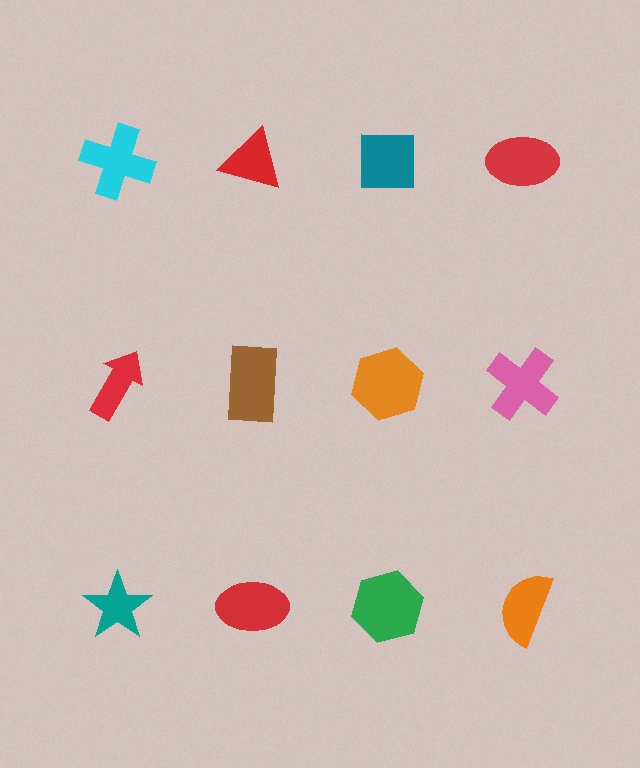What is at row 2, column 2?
A brown rectangle.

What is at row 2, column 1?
A red arrow.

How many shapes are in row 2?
4 shapes.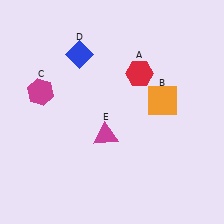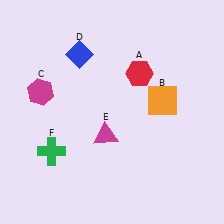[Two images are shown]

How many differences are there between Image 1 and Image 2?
There is 1 difference between the two images.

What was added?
A green cross (F) was added in Image 2.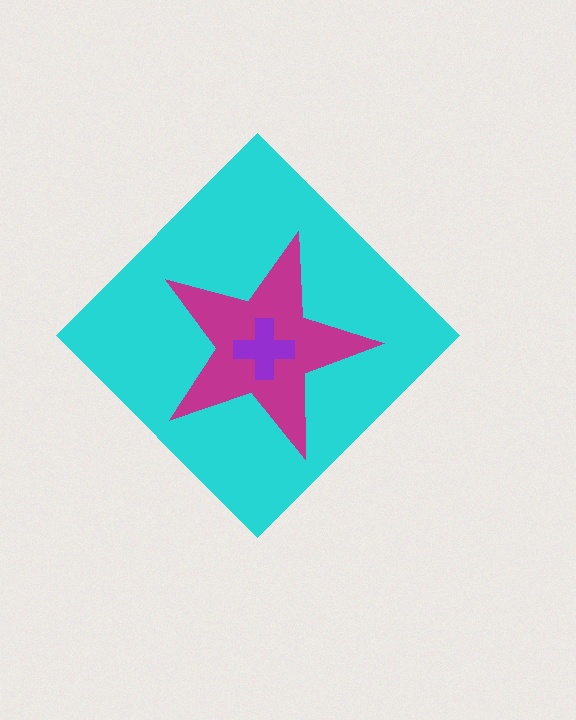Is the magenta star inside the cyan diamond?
Yes.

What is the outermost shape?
The cyan diamond.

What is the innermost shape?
The purple cross.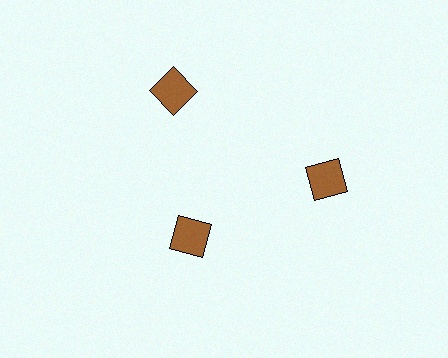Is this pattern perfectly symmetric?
No. The 3 brown squares are arranged in a ring, but one element near the 7 o'clock position is pulled inward toward the center, breaking the 3-fold rotational symmetry.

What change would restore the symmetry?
The symmetry would be restored by moving it outward, back onto the ring so that all 3 squares sit at equal angles and equal distance from the center.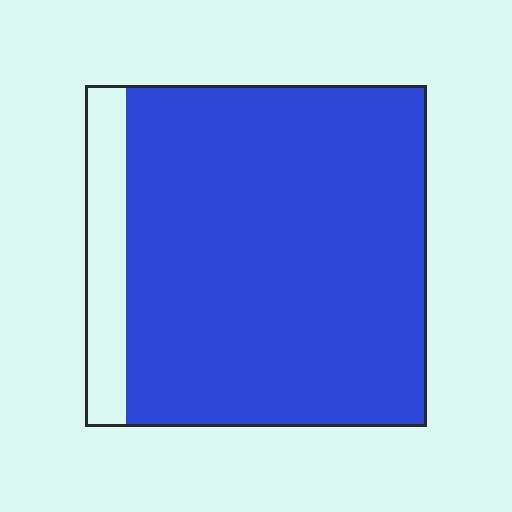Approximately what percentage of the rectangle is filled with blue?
Approximately 90%.